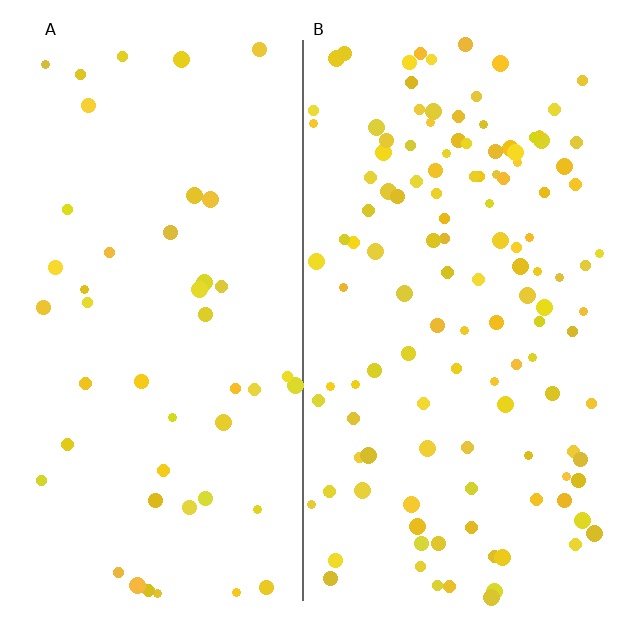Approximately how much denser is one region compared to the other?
Approximately 2.7× — region B over region A.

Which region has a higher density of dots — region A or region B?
B (the right).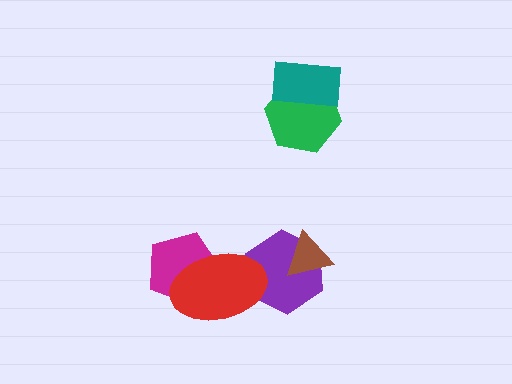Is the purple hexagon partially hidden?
Yes, it is partially covered by another shape.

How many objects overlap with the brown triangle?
1 object overlaps with the brown triangle.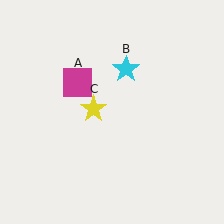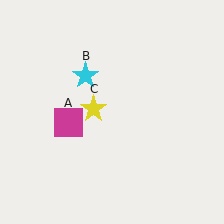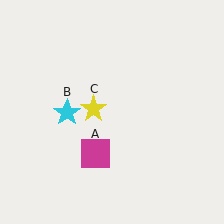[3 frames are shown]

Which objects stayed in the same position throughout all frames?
Yellow star (object C) remained stationary.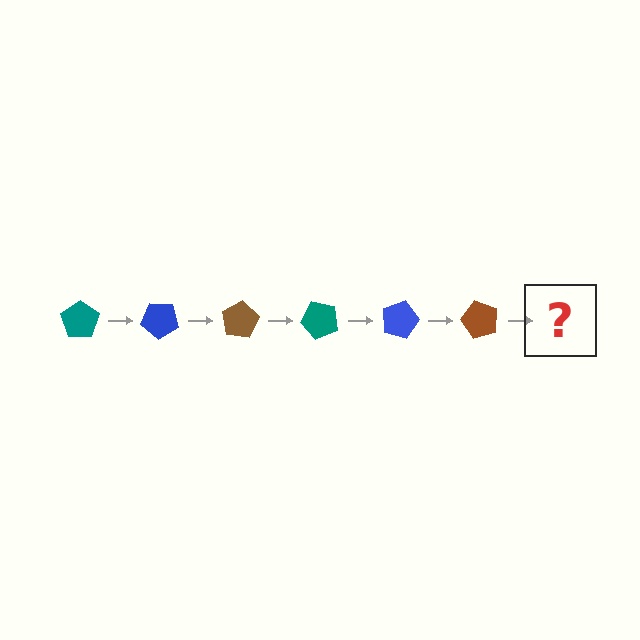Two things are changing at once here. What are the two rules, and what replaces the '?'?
The two rules are that it rotates 40 degrees each step and the color cycles through teal, blue, and brown. The '?' should be a teal pentagon, rotated 240 degrees from the start.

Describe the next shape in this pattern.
It should be a teal pentagon, rotated 240 degrees from the start.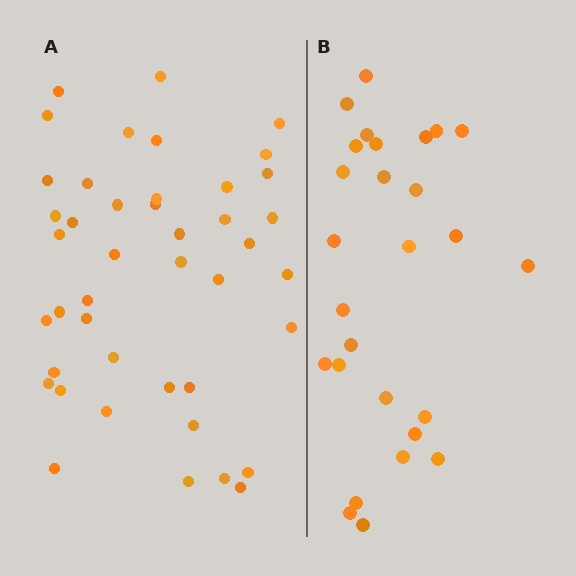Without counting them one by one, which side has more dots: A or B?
Region A (the left region) has more dots.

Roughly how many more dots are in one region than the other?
Region A has approximately 15 more dots than region B.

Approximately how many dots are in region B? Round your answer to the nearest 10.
About 30 dots. (The exact count is 27, which rounds to 30.)